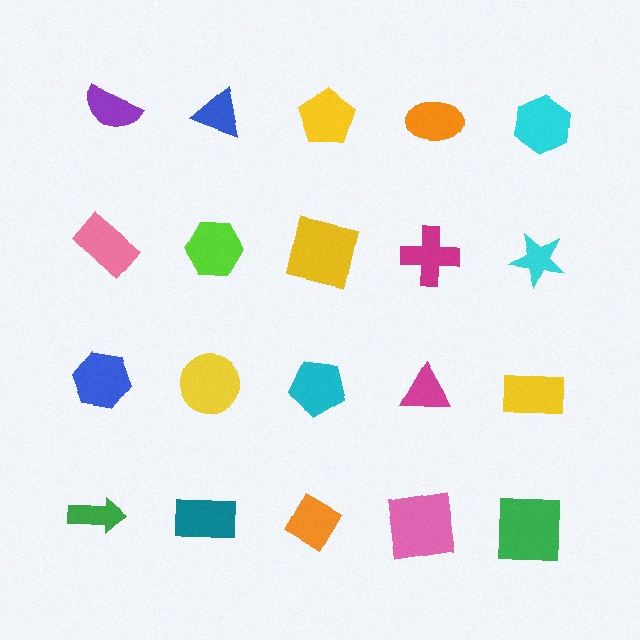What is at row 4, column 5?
A green square.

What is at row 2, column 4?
A magenta cross.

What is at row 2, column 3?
A yellow square.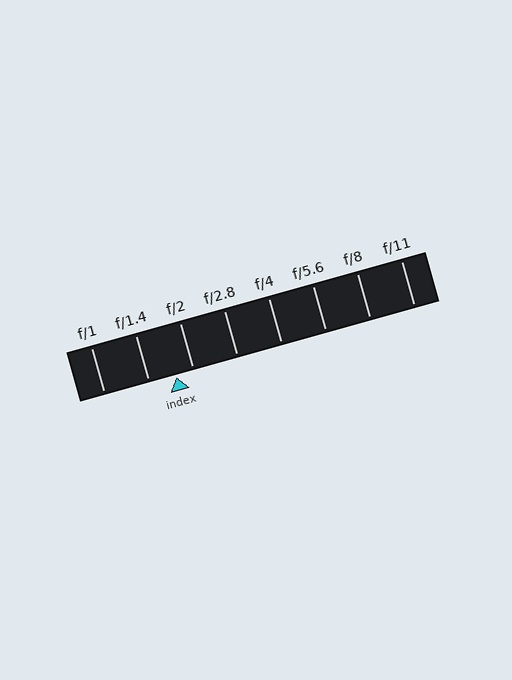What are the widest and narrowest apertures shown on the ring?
The widest aperture shown is f/1 and the narrowest is f/11.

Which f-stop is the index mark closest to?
The index mark is closest to f/2.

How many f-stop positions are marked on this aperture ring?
There are 8 f-stop positions marked.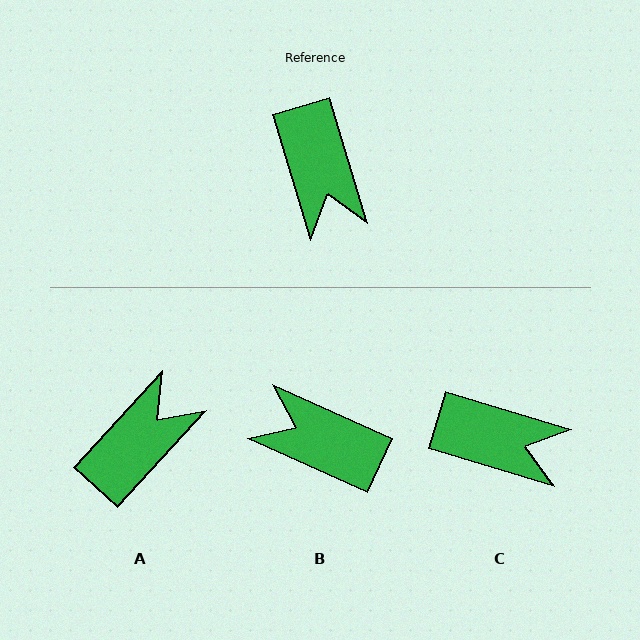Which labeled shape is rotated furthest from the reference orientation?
B, about 131 degrees away.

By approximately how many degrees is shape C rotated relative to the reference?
Approximately 56 degrees counter-clockwise.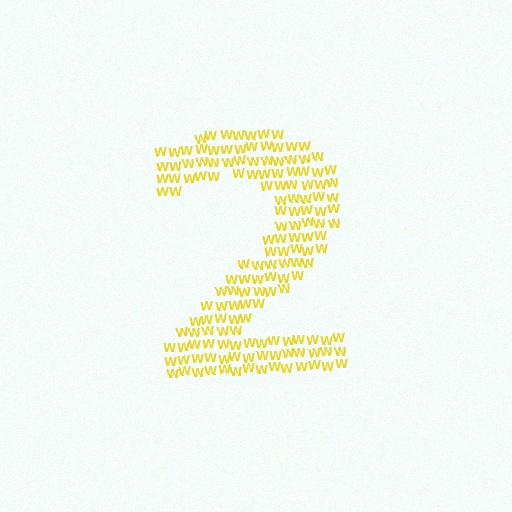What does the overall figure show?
The overall figure shows the digit 2.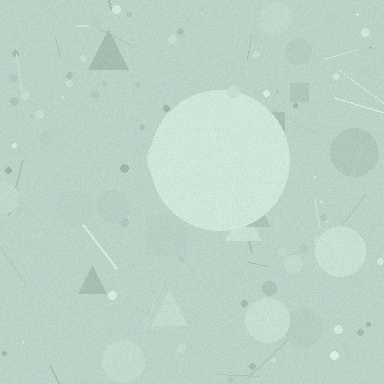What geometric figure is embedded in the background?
A circle is embedded in the background.